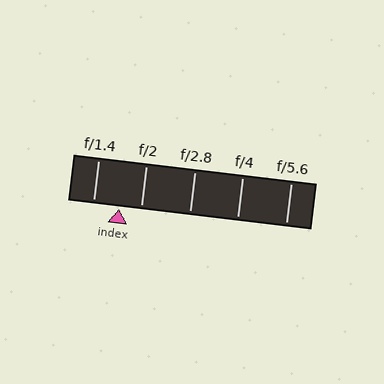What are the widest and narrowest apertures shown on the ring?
The widest aperture shown is f/1.4 and the narrowest is f/5.6.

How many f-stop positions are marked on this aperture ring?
There are 5 f-stop positions marked.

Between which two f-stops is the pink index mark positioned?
The index mark is between f/1.4 and f/2.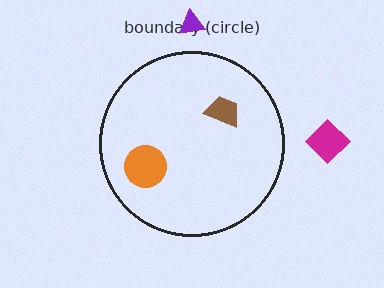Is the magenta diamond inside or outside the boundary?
Outside.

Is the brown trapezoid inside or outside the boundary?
Inside.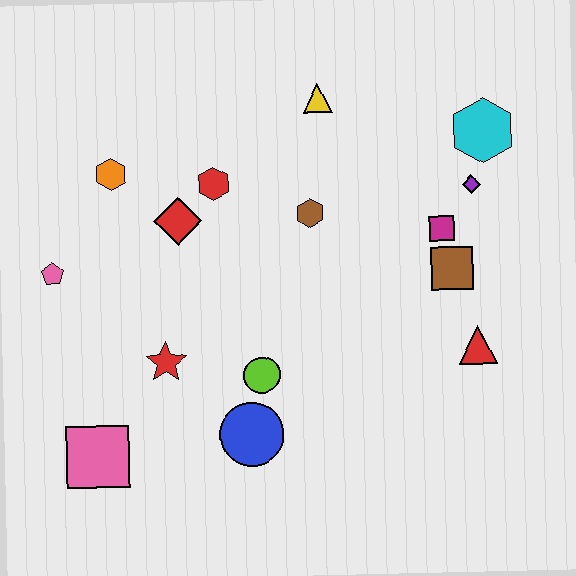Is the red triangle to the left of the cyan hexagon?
Yes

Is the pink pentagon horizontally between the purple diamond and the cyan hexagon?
No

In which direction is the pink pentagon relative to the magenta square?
The pink pentagon is to the left of the magenta square.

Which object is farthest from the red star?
The cyan hexagon is farthest from the red star.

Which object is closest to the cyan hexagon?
The purple diamond is closest to the cyan hexagon.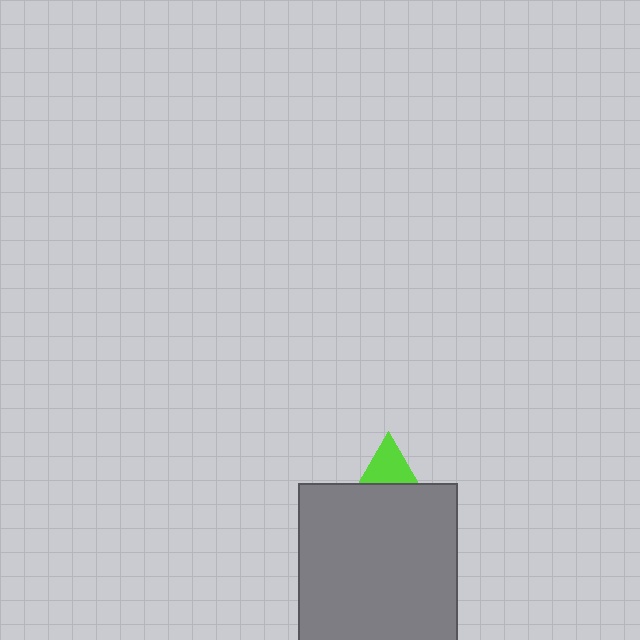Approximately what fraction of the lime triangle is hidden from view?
Roughly 55% of the lime triangle is hidden behind the gray rectangle.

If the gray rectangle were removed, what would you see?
You would see the complete lime triangle.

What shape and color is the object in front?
The object in front is a gray rectangle.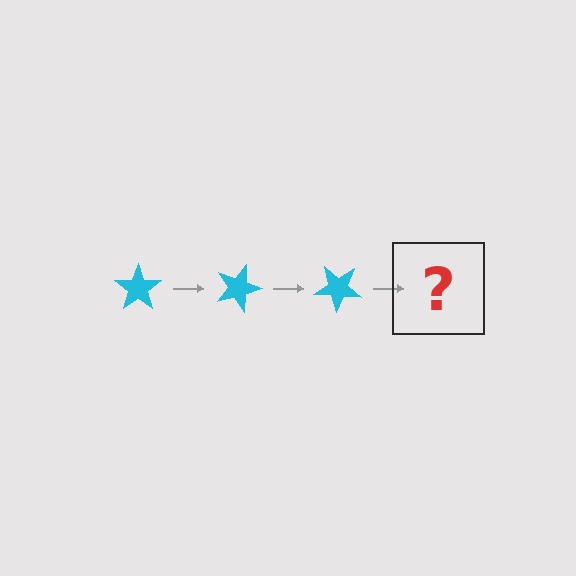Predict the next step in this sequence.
The next step is a cyan star rotated 60 degrees.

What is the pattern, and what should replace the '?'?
The pattern is that the star rotates 20 degrees each step. The '?' should be a cyan star rotated 60 degrees.